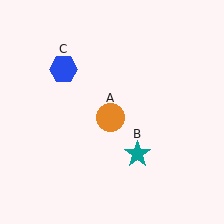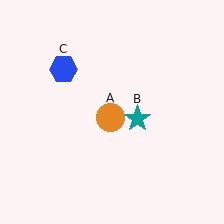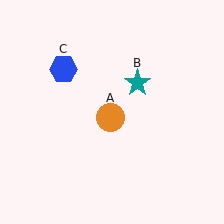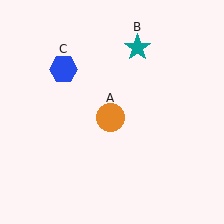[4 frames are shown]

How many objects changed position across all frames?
1 object changed position: teal star (object B).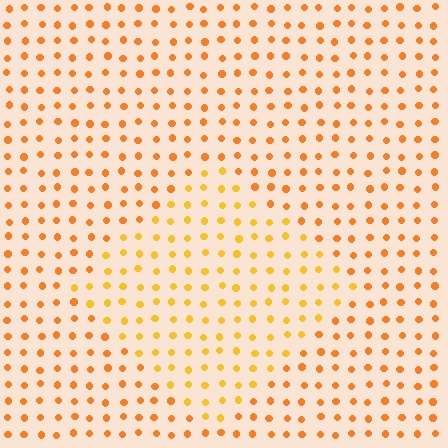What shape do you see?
I see a diamond.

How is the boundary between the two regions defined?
The boundary is defined purely by a slight shift in hue (about 20 degrees). Spacing, size, and orientation are identical on both sides.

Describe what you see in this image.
The image is filled with small orange elements in a uniform arrangement. A diamond-shaped region is visible where the elements are tinted to a slightly different hue, forming a subtle color boundary.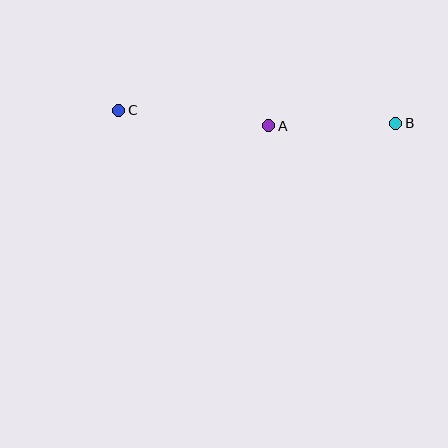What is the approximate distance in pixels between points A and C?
The distance between A and C is approximately 151 pixels.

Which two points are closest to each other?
Points A and B are closest to each other.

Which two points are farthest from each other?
Points B and C are farthest from each other.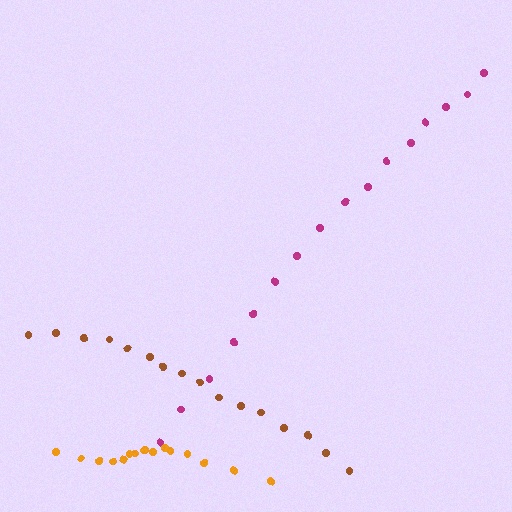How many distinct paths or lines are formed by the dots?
There are 3 distinct paths.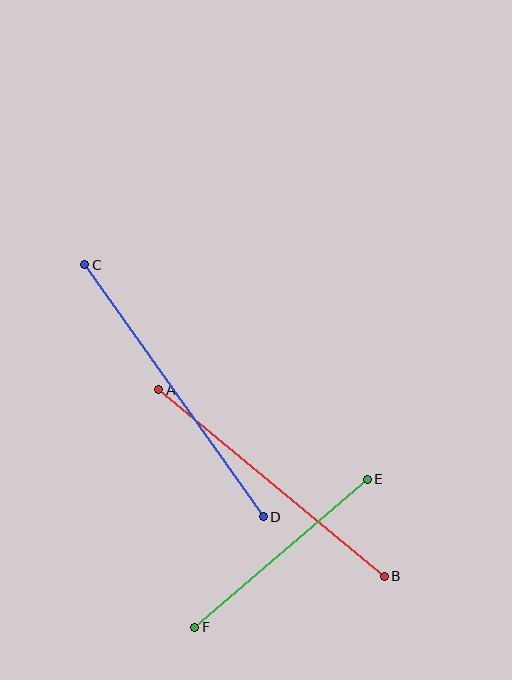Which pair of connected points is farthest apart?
Points C and D are farthest apart.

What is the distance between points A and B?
The distance is approximately 293 pixels.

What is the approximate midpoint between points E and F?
The midpoint is at approximately (281, 553) pixels.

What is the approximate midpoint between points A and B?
The midpoint is at approximately (271, 483) pixels.